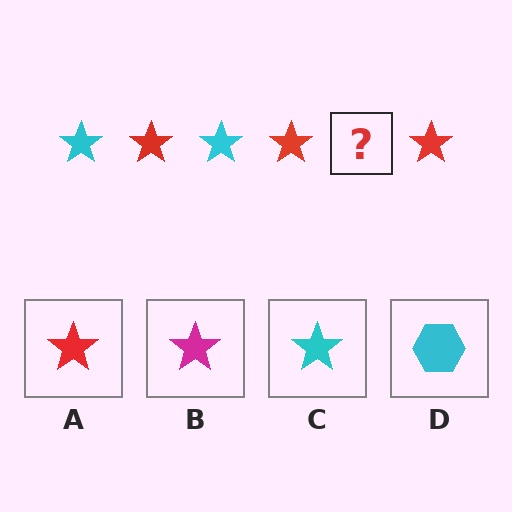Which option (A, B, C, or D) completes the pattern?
C.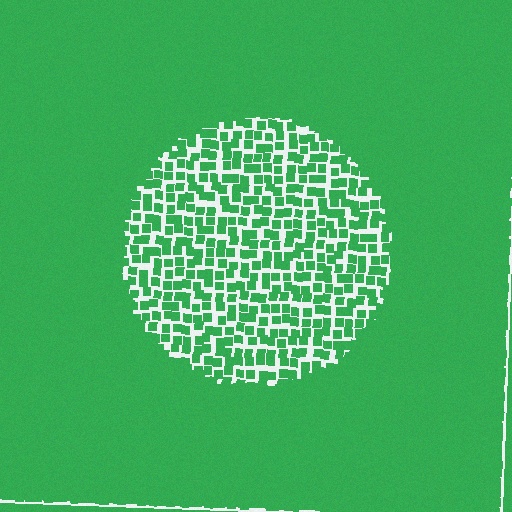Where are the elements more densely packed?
The elements are more densely packed outside the circle boundary.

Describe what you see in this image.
The image contains small green elements arranged at two different densities. A circle-shaped region is visible where the elements are less densely packed than the surrounding area.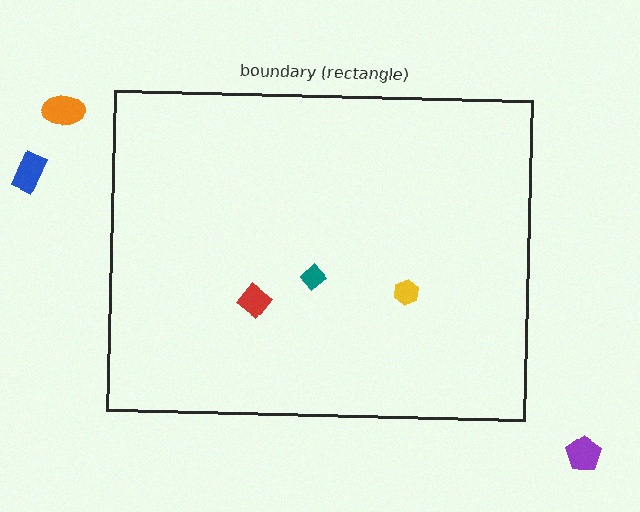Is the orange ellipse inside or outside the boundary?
Outside.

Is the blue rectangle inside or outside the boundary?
Outside.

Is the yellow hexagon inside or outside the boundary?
Inside.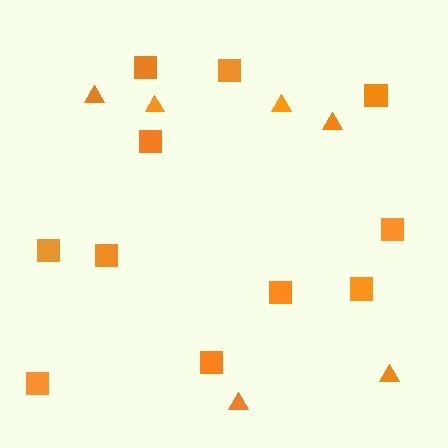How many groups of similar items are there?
There are 2 groups: one group of squares (11) and one group of triangles (6).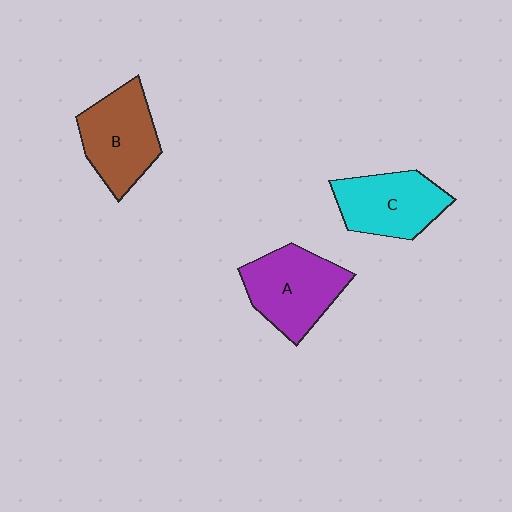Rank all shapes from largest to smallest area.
From largest to smallest: A (purple), B (brown), C (cyan).